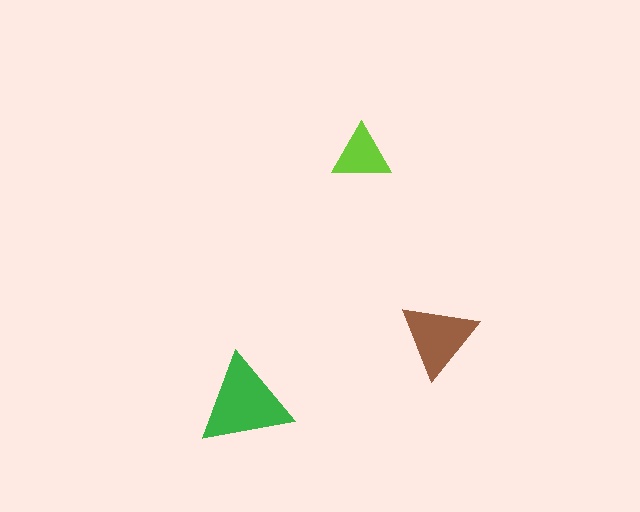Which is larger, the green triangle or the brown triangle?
The green one.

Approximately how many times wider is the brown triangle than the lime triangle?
About 1.5 times wider.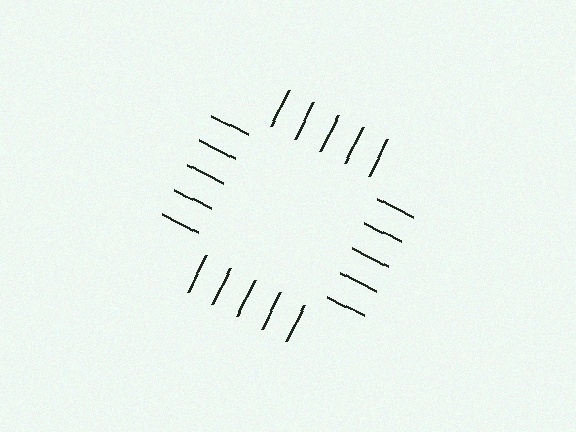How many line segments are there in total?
20 — 5 along each of the 4 edges.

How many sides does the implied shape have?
4 sides — the line-ends trace a square.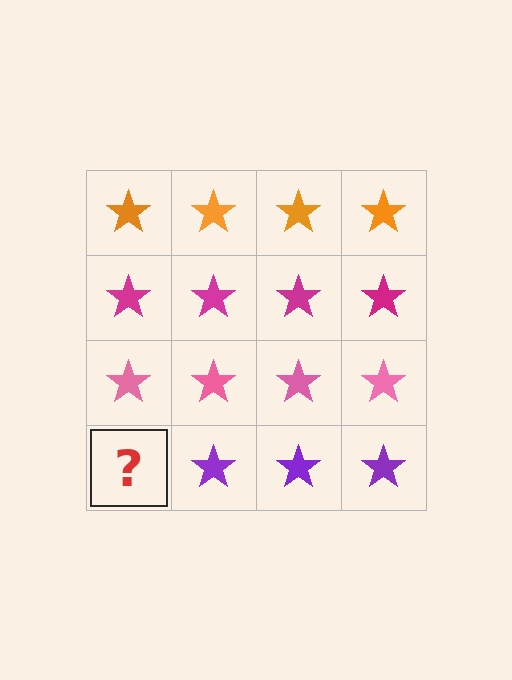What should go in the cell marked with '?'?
The missing cell should contain a purple star.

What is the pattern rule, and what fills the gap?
The rule is that each row has a consistent color. The gap should be filled with a purple star.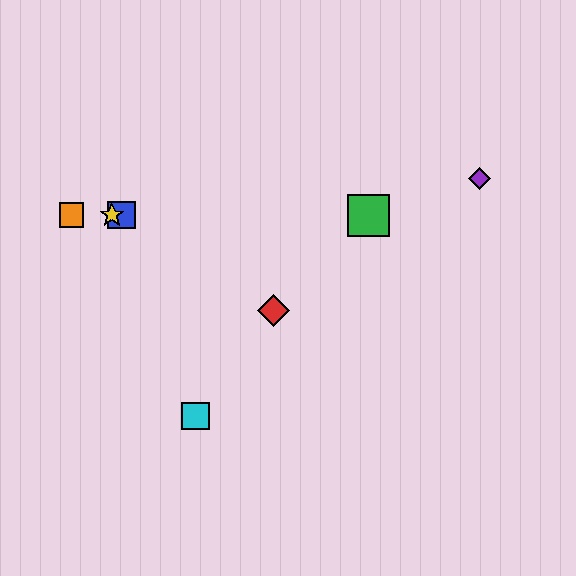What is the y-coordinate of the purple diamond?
The purple diamond is at y≈178.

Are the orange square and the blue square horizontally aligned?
Yes, both are at y≈215.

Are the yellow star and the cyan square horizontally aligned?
No, the yellow star is at y≈215 and the cyan square is at y≈416.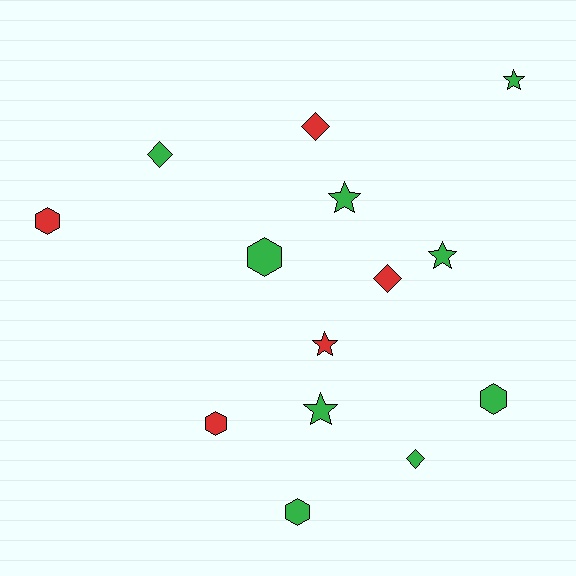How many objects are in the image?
There are 14 objects.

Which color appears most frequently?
Green, with 9 objects.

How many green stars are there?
There are 4 green stars.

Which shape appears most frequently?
Hexagon, with 5 objects.